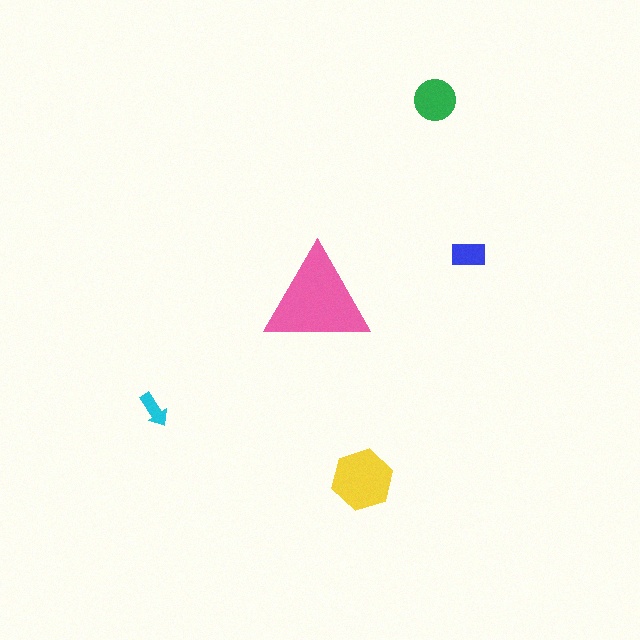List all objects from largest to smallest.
The pink triangle, the yellow hexagon, the green circle, the blue rectangle, the cyan arrow.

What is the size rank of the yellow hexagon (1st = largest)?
2nd.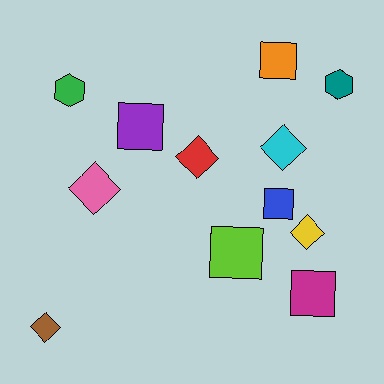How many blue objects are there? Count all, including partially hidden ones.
There is 1 blue object.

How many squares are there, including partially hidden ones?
There are 5 squares.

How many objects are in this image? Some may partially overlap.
There are 12 objects.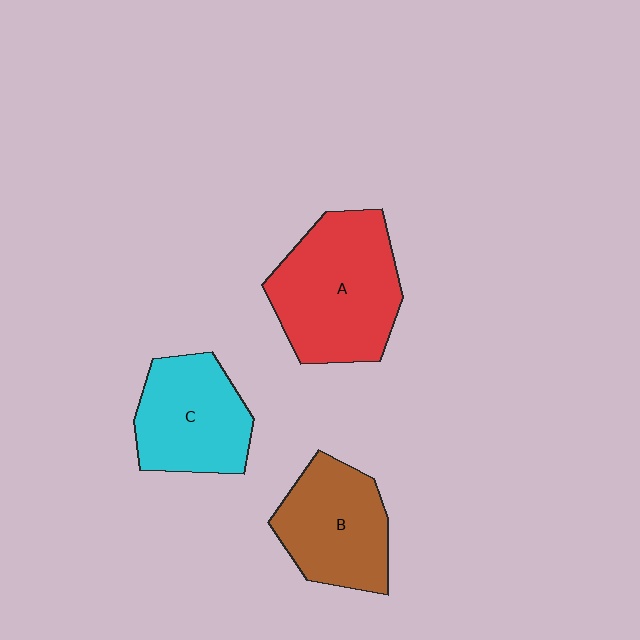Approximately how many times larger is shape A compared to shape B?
Approximately 1.4 times.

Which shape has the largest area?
Shape A (red).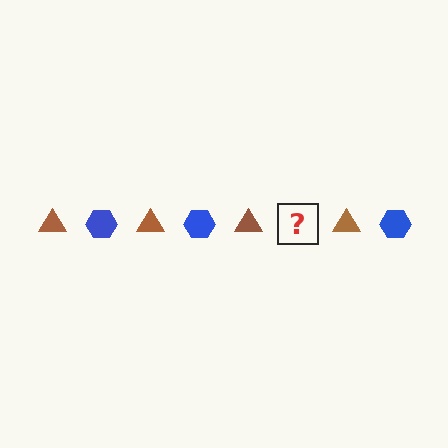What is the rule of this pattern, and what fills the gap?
The rule is that the pattern alternates between brown triangle and blue hexagon. The gap should be filled with a blue hexagon.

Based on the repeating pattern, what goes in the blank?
The blank should be a blue hexagon.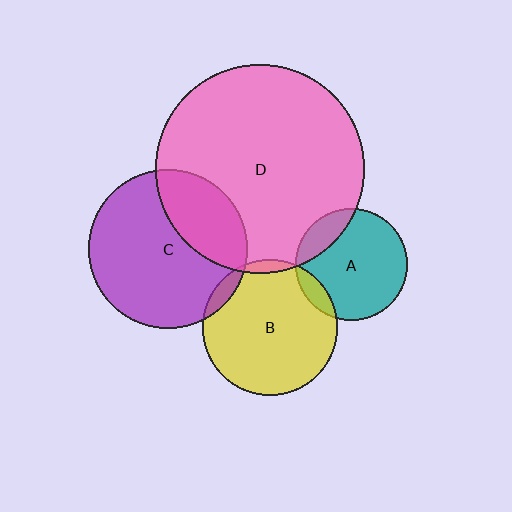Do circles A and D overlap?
Yes.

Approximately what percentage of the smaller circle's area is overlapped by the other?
Approximately 15%.